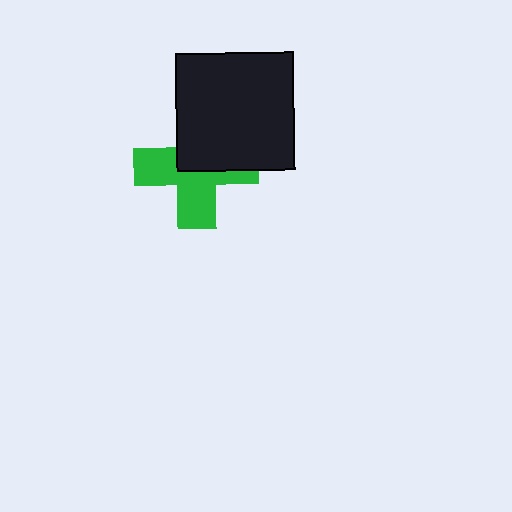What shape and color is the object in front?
The object in front is a black square.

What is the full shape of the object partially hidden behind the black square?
The partially hidden object is a green cross.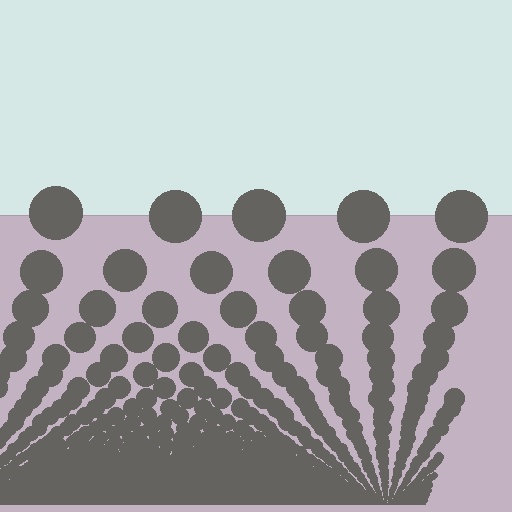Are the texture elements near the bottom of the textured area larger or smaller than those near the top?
Smaller. The gradient is inverted — elements near the bottom are smaller and denser.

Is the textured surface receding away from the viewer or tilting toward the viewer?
The surface appears to tilt toward the viewer. Texture elements get larger and sparser toward the top.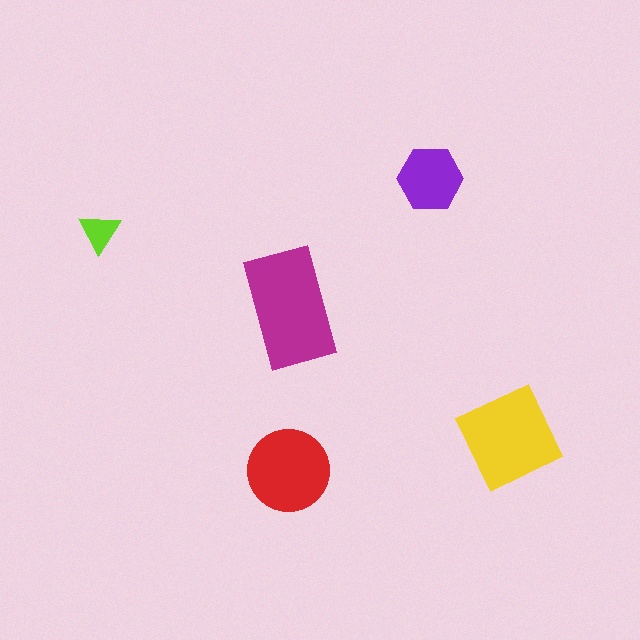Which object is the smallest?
The lime triangle.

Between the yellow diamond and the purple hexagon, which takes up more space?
The yellow diamond.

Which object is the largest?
The magenta rectangle.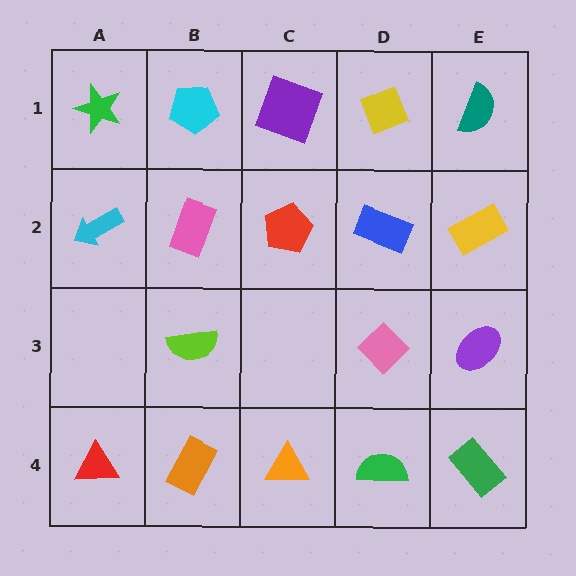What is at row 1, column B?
A cyan pentagon.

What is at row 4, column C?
An orange triangle.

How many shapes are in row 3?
3 shapes.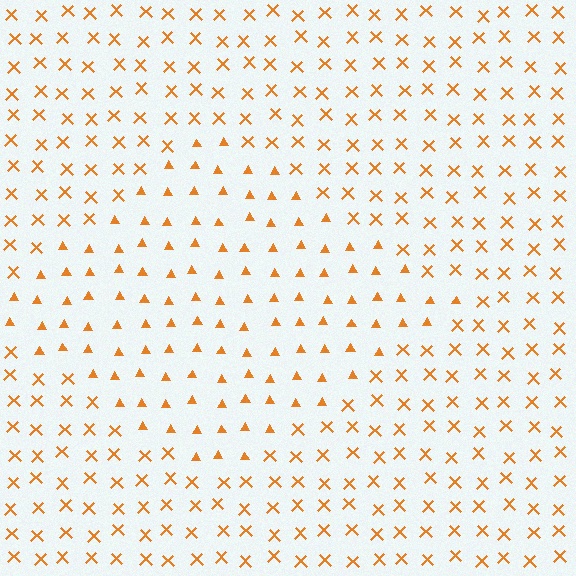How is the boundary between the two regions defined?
The boundary is defined by a change in element shape: triangles inside vs. X marks outside. All elements share the same color and spacing.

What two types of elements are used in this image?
The image uses triangles inside the diamond region and X marks outside it.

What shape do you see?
I see a diamond.